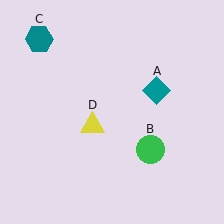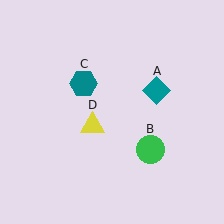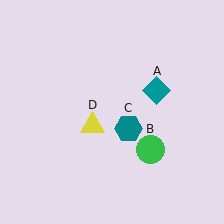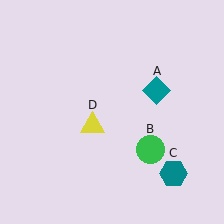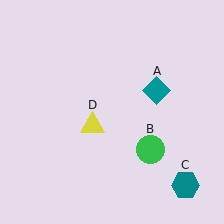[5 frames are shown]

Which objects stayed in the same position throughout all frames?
Teal diamond (object A) and green circle (object B) and yellow triangle (object D) remained stationary.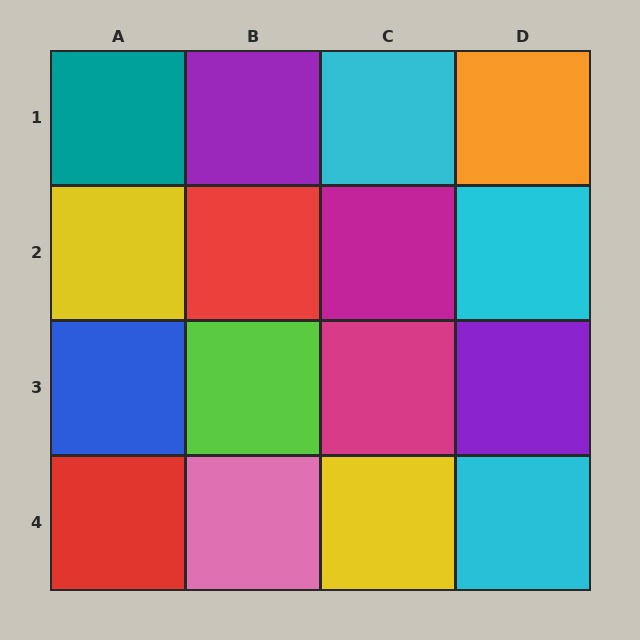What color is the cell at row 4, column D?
Cyan.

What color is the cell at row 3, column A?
Blue.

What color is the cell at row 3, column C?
Magenta.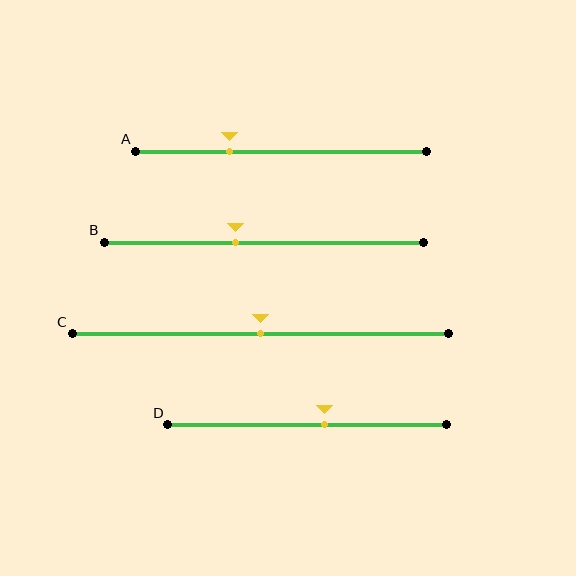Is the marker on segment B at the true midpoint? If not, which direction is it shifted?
No, the marker on segment B is shifted to the left by about 9% of the segment length.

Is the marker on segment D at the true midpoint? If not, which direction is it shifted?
No, the marker on segment D is shifted to the right by about 6% of the segment length.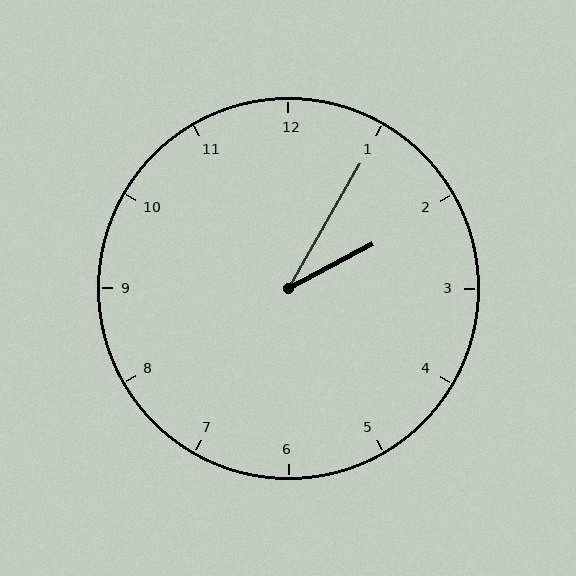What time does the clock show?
2:05.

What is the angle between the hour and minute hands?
Approximately 32 degrees.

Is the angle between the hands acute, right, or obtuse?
It is acute.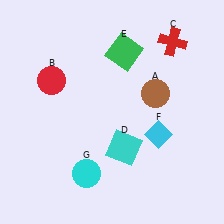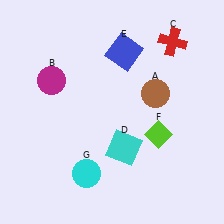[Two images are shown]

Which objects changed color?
B changed from red to magenta. E changed from green to blue. F changed from cyan to lime.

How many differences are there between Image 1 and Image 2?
There are 3 differences between the two images.